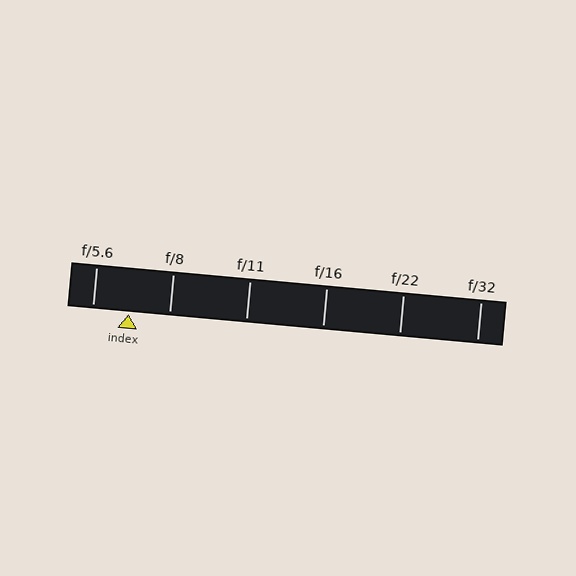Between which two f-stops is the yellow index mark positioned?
The index mark is between f/5.6 and f/8.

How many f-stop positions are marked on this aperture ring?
There are 6 f-stop positions marked.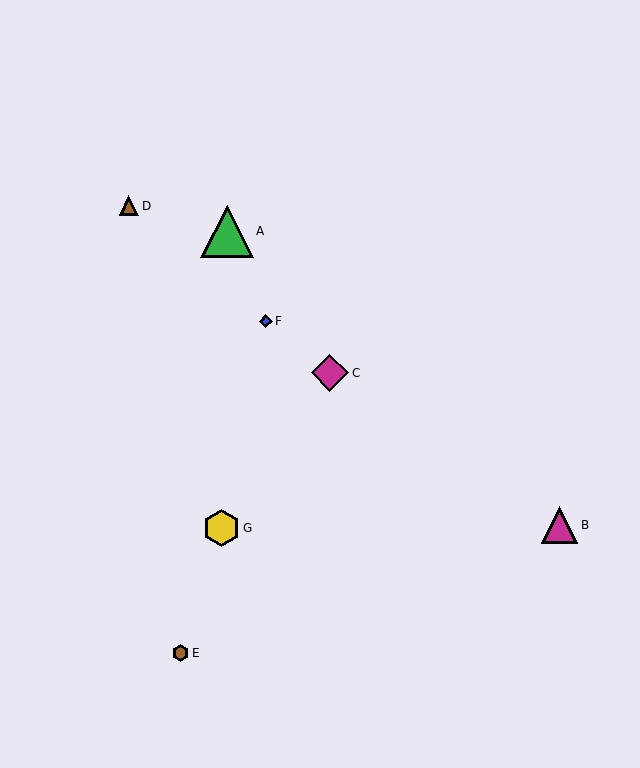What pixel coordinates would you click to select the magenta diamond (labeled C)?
Click at (330, 373) to select the magenta diamond C.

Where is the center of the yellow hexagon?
The center of the yellow hexagon is at (221, 528).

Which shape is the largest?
The green triangle (labeled A) is the largest.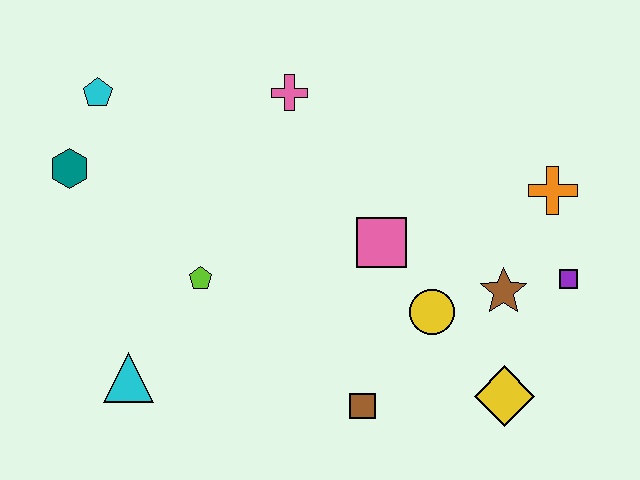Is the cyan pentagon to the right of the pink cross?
No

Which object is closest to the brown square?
The yellow circle is closest to the brown square.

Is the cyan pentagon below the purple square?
No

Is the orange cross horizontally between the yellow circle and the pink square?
No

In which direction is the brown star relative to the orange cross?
The brown star is below the orange cross.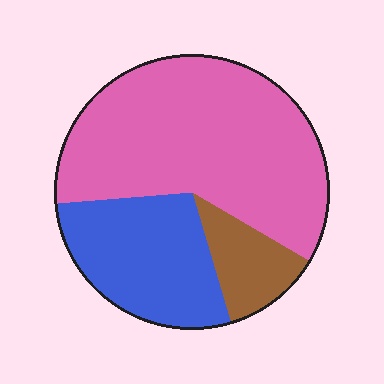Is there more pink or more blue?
Pink.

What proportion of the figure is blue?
Blue takes up about one quarter (1/4) of the figure.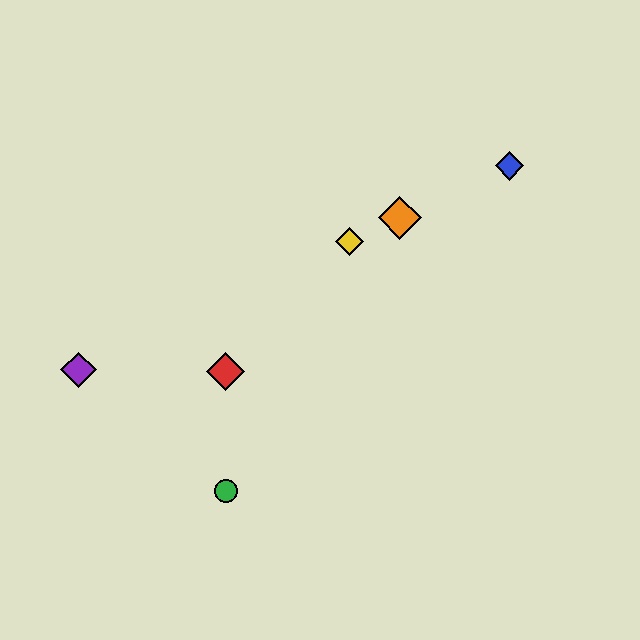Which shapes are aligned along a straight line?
The blue diamond, the yellow diamond, the purple diamond, the orange diamond are aligned along a straight line.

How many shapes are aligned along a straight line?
4 shapes (the blue diamond, the yellow diamond, the purple diamond, the orange diamond) are aligned along a straight line.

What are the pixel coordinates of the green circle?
The green circle is at (226, 491).